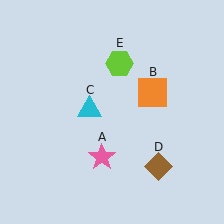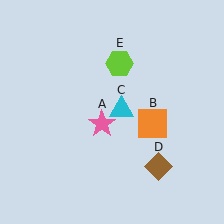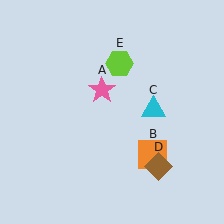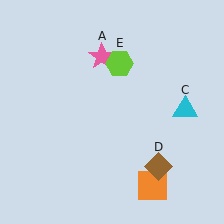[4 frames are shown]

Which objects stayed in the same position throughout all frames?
Brown diamond (object D) and lime hexagon (object E) remained stationary.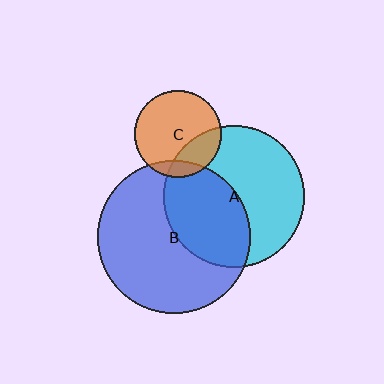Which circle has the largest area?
Circle B (blue).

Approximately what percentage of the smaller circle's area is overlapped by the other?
Approximately 45%.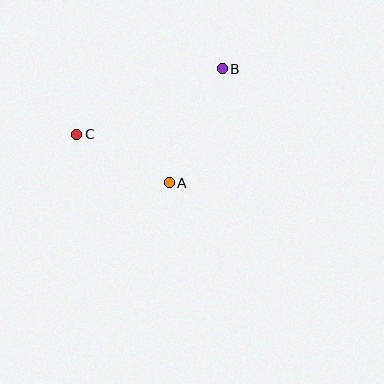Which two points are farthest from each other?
Points B and C are farthest from each other.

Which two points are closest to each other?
Points A and C are closest to each other.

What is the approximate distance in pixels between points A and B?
The distance between A and B is approximately 126 pixels.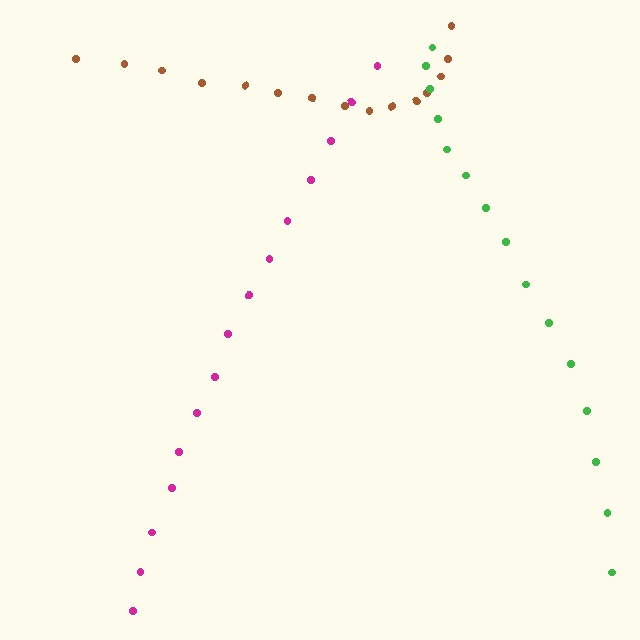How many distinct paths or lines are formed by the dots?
There are 3 distinct paths.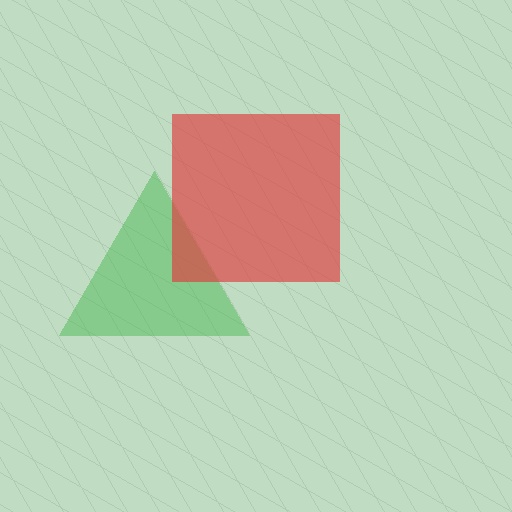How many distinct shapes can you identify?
There are 2 distinct shapes: a green triangle, a red square.